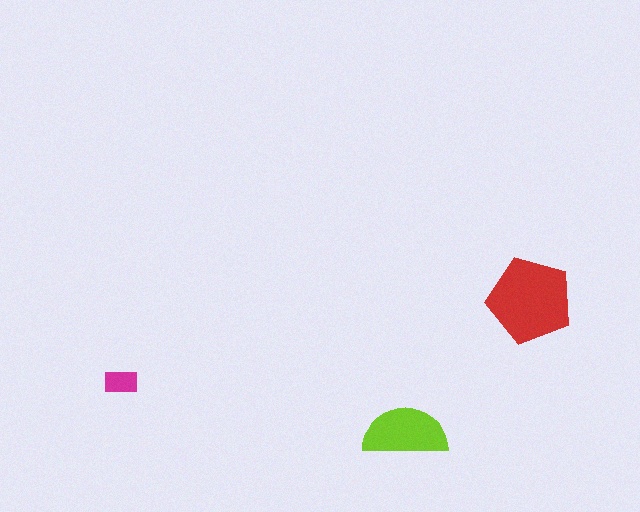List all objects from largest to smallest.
The red pentagon, the lime semicircle, the magenta rectangle.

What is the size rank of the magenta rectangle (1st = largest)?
3rd.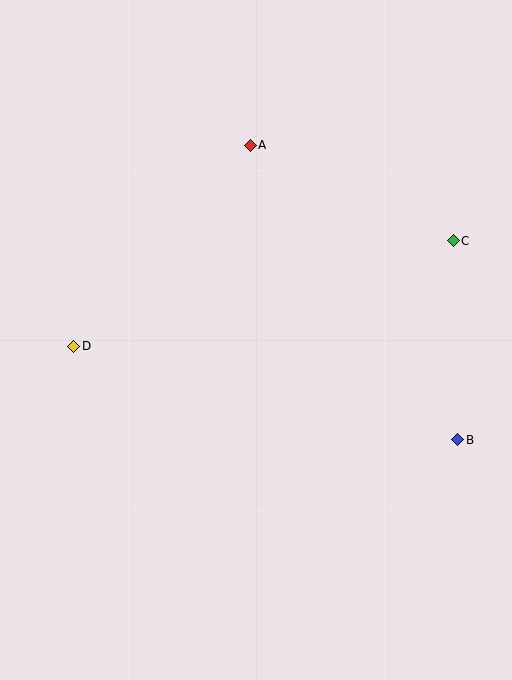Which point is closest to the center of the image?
Point D at (74, 346) is closest to the center.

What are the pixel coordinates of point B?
Point B is at (458, 440).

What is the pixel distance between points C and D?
The distance between C and D is 394 pixels.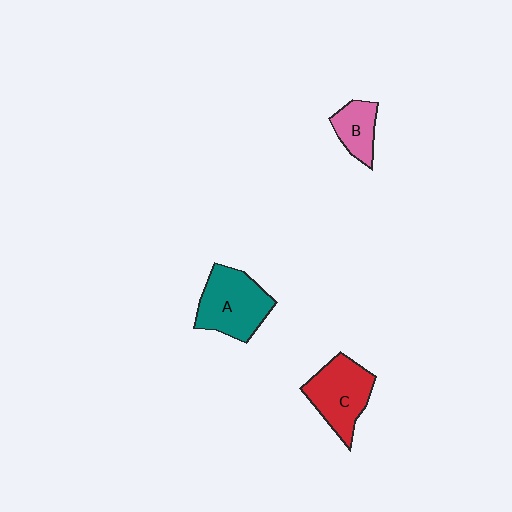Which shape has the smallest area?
Shape B (pink).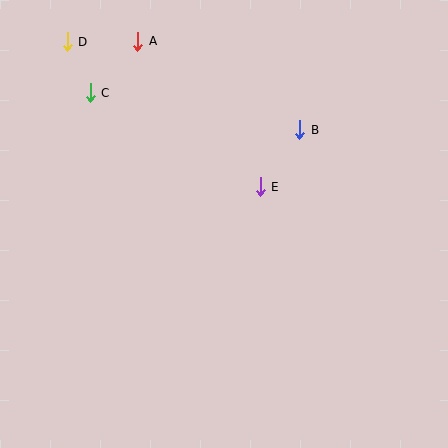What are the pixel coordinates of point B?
Point B is at (300, 130).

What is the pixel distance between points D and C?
The distance between D and C is 56 pixels.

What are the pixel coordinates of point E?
Point E is at (260, 187).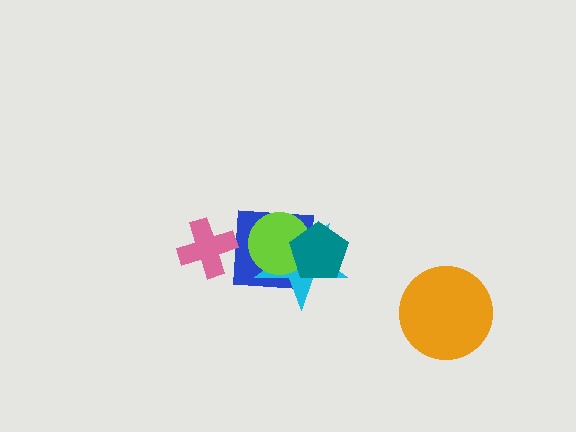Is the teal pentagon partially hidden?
No, no other shape covers it.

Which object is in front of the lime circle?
The teal pentagon is in front of the lime circle.